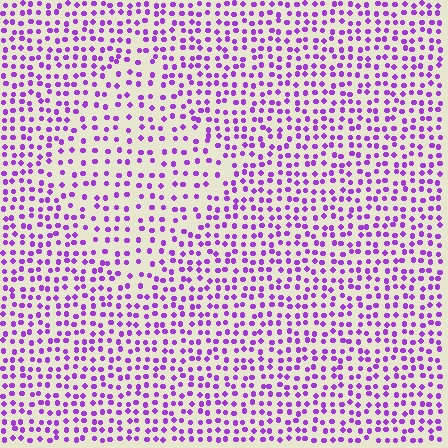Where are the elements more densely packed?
The elements are more densely packed outside the diamond boundary.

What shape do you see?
I see a diamond.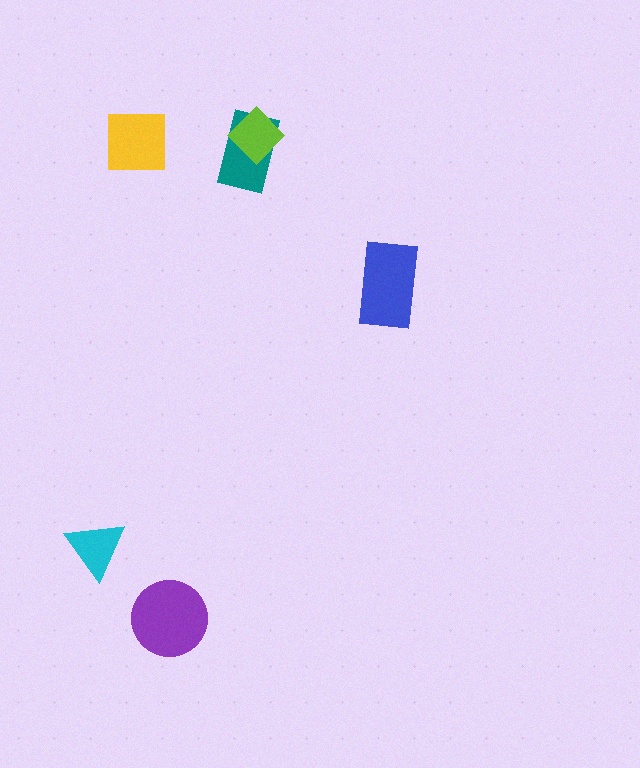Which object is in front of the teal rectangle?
The lime diamond is in front of the teal rectangle.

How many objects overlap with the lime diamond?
1 object overlaps with the lime diamond.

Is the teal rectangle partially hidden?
Yes, it is partially covered by another shape.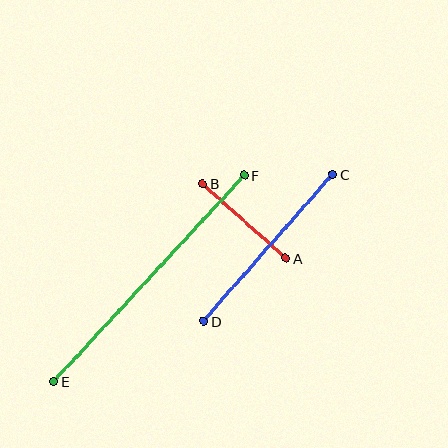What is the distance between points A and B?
The distance is approximately 112 pixels.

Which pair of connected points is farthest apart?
Points E and F are farthest apart.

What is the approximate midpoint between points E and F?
The midpoint is at approximately (149, 278) pixels.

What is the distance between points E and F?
The distance is approximately 281 pixels.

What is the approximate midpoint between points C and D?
The midpoint is at approximately (268, 248) pixels.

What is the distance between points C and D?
The distance is approximately 196 pixels.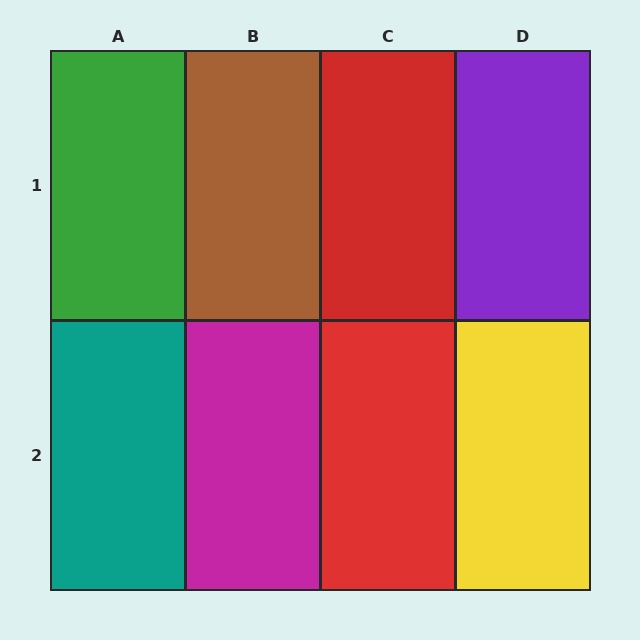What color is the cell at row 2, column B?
Magenta.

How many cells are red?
2 cells are red.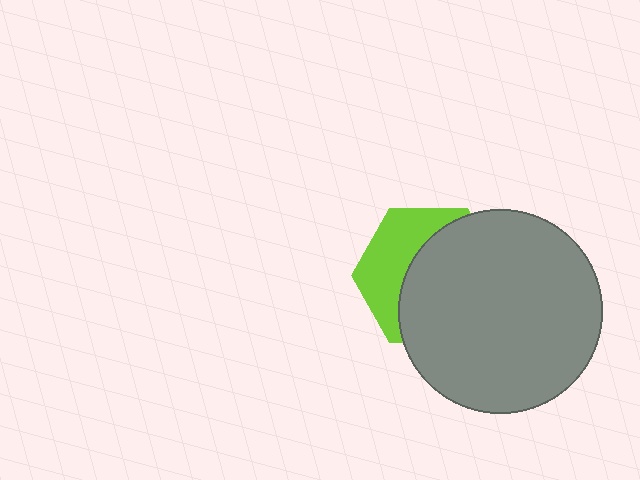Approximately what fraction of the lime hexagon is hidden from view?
Roughly 61% of the lime hexagon is hidden behind the gray circle.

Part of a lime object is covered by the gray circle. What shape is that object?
It is a hexagon.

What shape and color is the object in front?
The object in front is a gray circle.